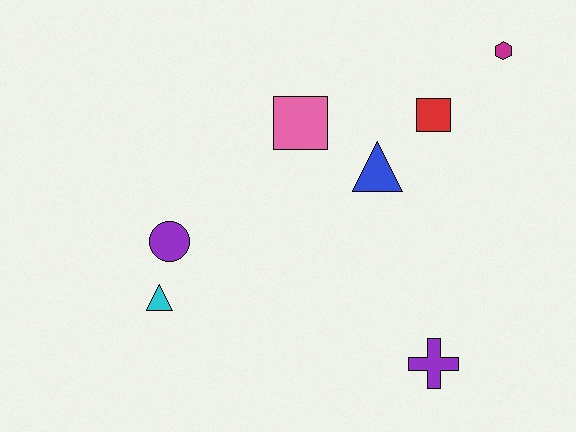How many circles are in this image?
There is 1 circle.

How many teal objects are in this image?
There are no teal objects.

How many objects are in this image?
There are 7 objects.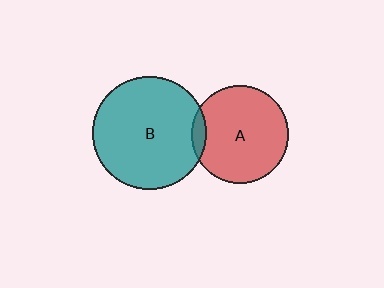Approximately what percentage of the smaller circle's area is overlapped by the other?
Approximately 5%.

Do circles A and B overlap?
Yes.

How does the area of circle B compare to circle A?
Approximately 1.3 times.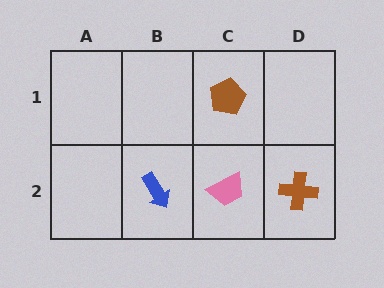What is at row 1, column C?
A brown pentagon.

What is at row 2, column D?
A brown cross.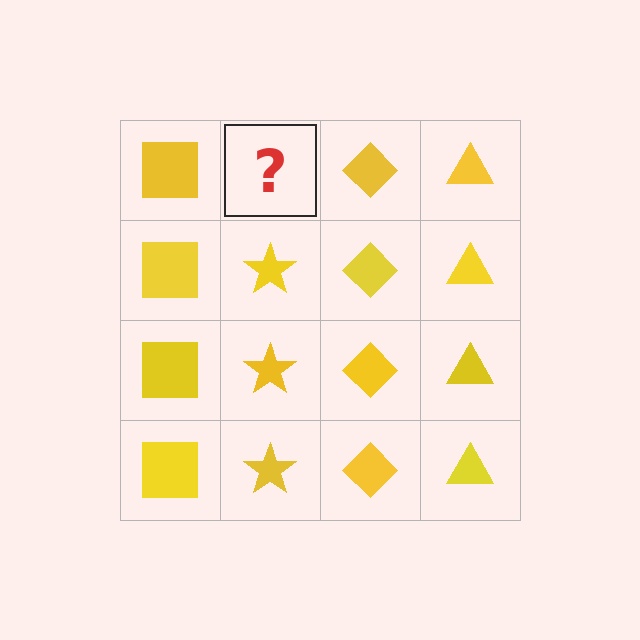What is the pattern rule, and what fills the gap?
The rule is that each column has a consistent shape. The gap should be filled with a yellow star.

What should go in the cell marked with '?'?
The missing cell should contain a yellow star.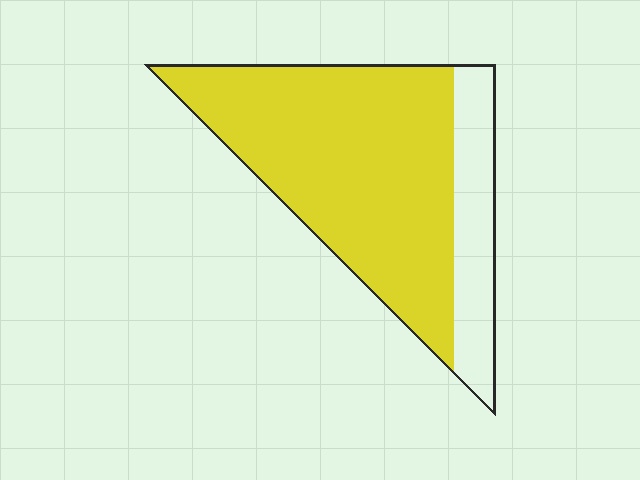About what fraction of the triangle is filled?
About four fifths (4/5).